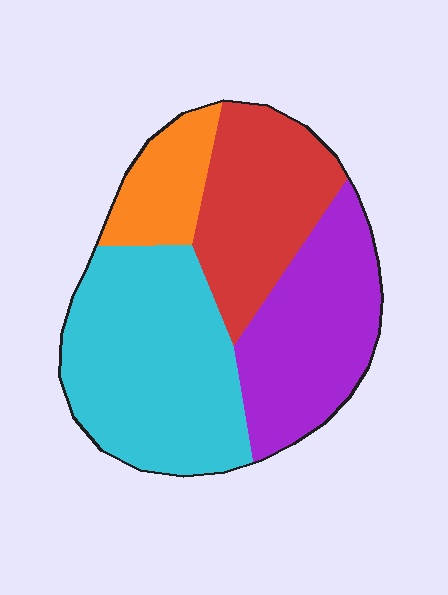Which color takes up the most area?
Cyan, at roughly 40%.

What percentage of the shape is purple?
Purple covers about 25% of the shape.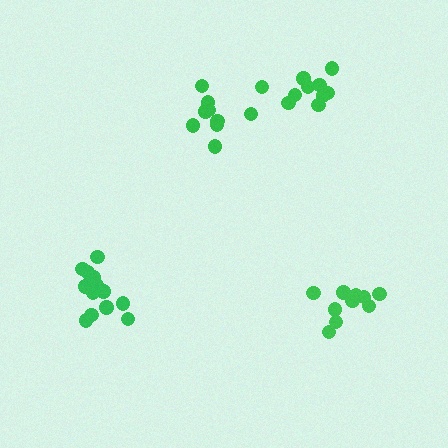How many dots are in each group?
Group 1: 10 dots, Group 2: 10 dots, Group 3: 14 dots, Group 4: 9 dots (43 total).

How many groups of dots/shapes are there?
There are 4 groups.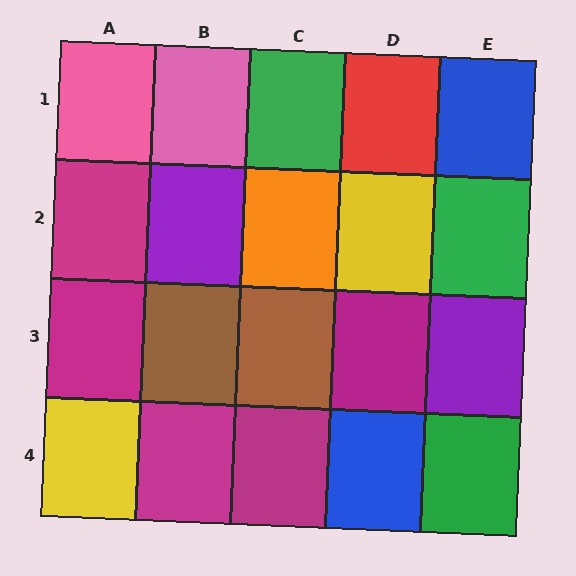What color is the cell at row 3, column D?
Magenta.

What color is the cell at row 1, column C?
Green.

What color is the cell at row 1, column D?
Red.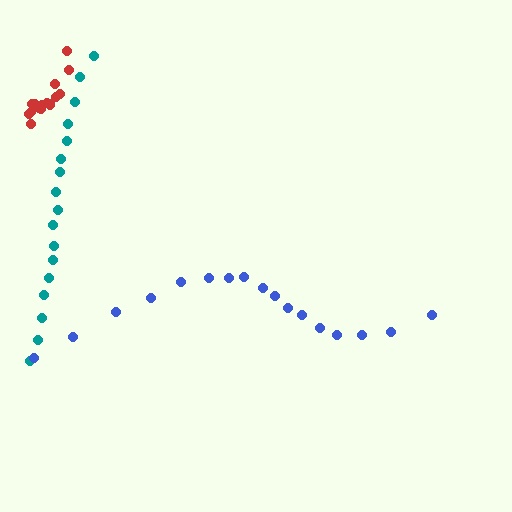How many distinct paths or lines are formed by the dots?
There are 3 distinct paths.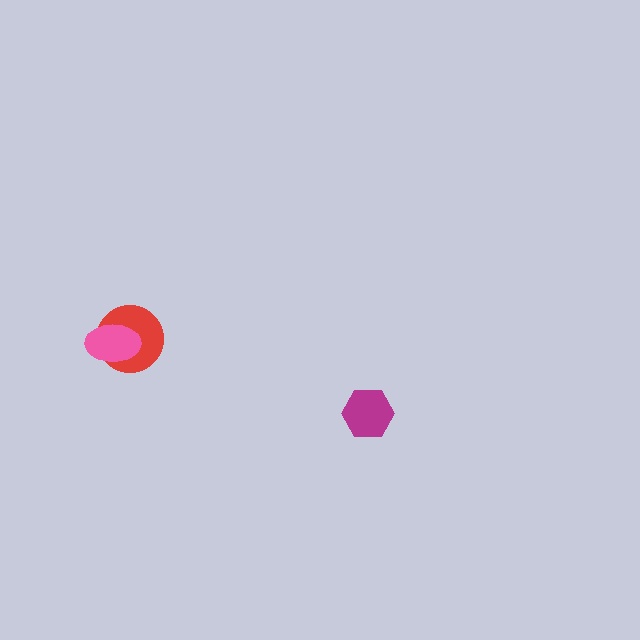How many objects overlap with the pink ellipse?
1 object overlaps with the pink ellipse.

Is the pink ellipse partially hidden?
No, no other shape covers it.